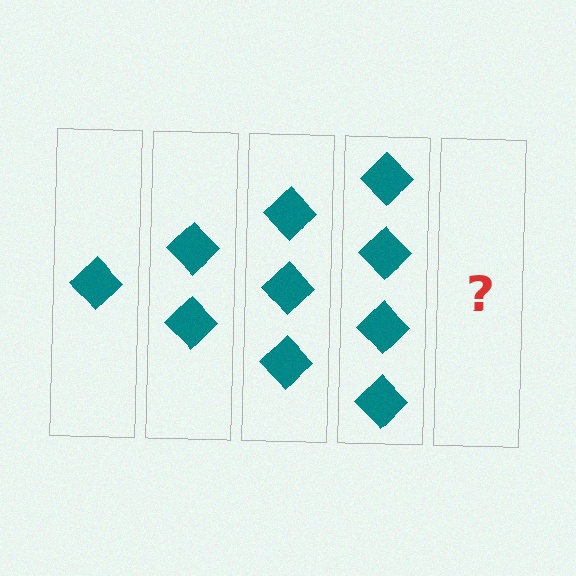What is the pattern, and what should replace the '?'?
The pattern is that each step adds one more diamond. The '?' should be 5 diamonds.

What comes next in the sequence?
The next element should be 5 diamonds.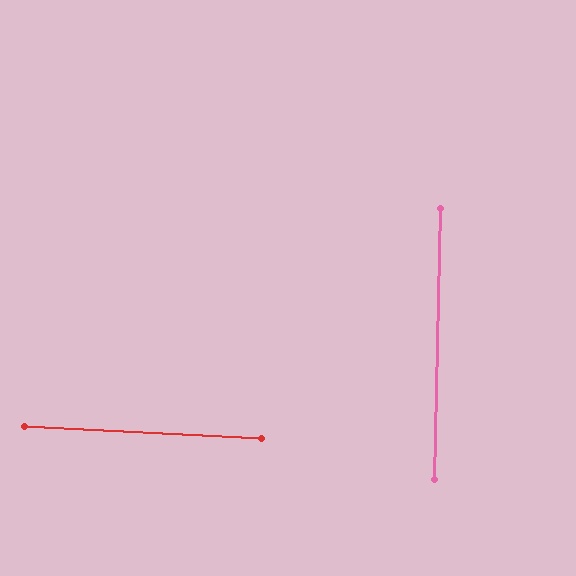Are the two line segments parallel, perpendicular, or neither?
Perpendicular — they meet at approximately 88°.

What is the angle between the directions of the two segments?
Approximately 88 degrees.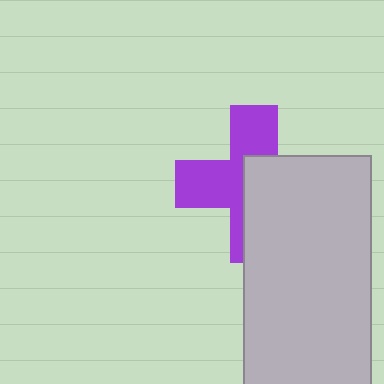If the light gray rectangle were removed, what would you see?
You would see the complete purple cross.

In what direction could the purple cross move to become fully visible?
The purple cross could move left. That would shift it out from behind the light gray rectangle entirely.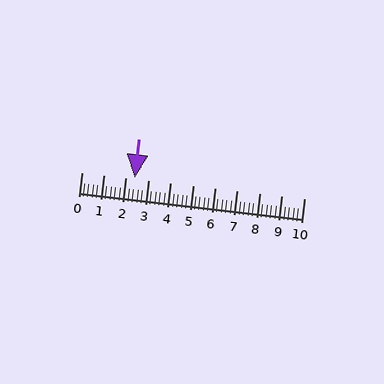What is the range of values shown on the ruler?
The ruler shows values from 0 to 10.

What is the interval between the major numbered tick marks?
The major tick marks are spaced 1 units apart.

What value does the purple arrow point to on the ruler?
The purple arrow points to approximately 2.4.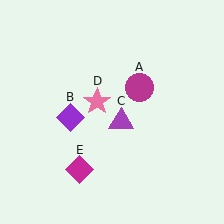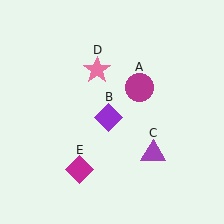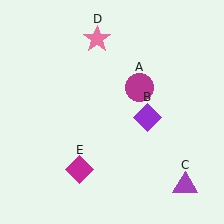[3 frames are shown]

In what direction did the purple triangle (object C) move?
The purple triangle (object C) moved down and to the right.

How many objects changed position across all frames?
3 objects changed position: purple diamond (object B), purple triangle (object C), pink star (object D).